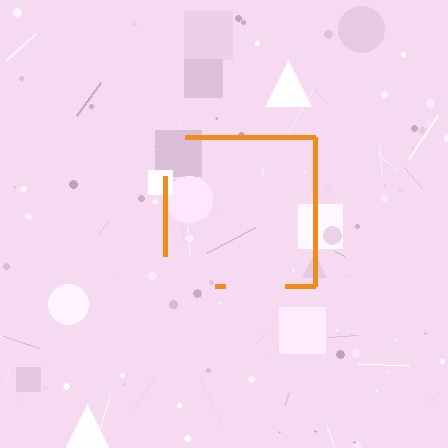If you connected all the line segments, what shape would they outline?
They would outline a square.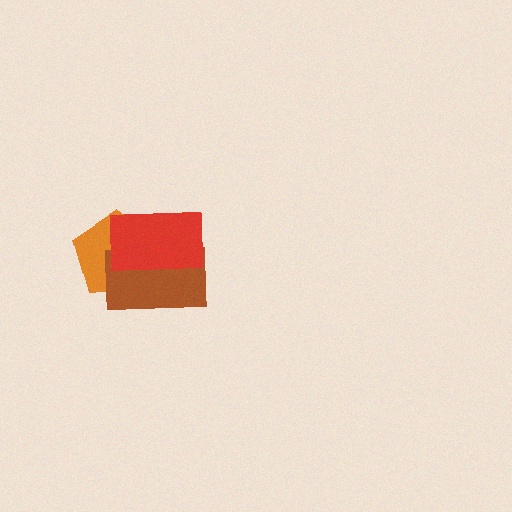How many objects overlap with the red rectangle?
2 objects overlap with the red rectangle.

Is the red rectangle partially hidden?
No, no other shape covers it.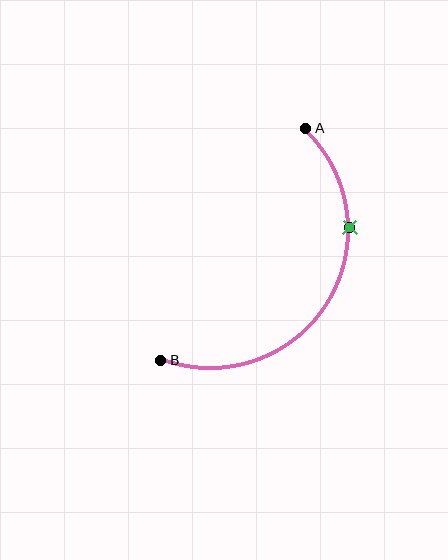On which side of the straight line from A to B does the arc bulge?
The arc bulges to the right of the straight line connecting A and B.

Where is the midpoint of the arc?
The arc midpoint is the point on the curve farthest from the straight line joining A and B. It sits to the right of that line.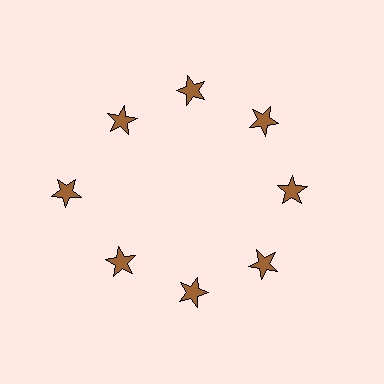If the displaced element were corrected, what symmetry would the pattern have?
It would have 8-fold rotational symmetry — the pattern would map onto itself every 45 degrees.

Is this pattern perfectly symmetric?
No. The 8 brown stars are arranged in a ring, but one element near the 9 o'clock position is pushed outward from the center, breaking the 8-fold rotational symmetry.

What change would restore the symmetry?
The symmetry would be restored by moving it inward, back onto the ring so that all 8 stars sit at equal angles and equal distance from the center.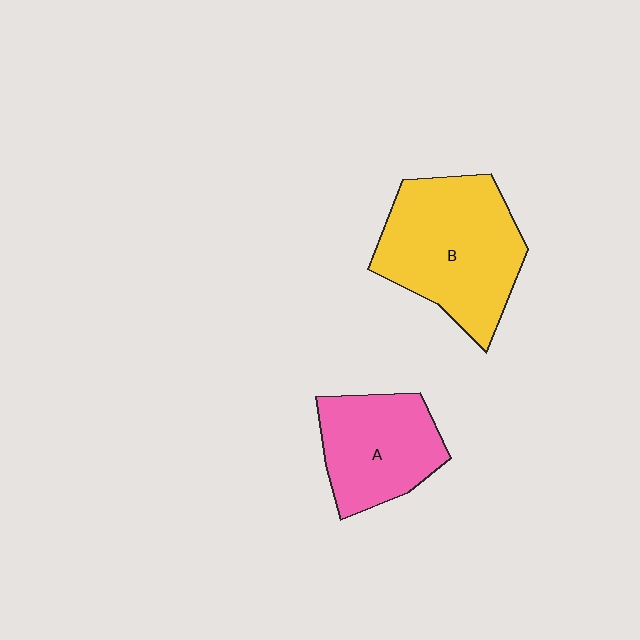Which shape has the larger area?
Shape B (yellow).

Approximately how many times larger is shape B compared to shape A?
Approximately 1.4 times.